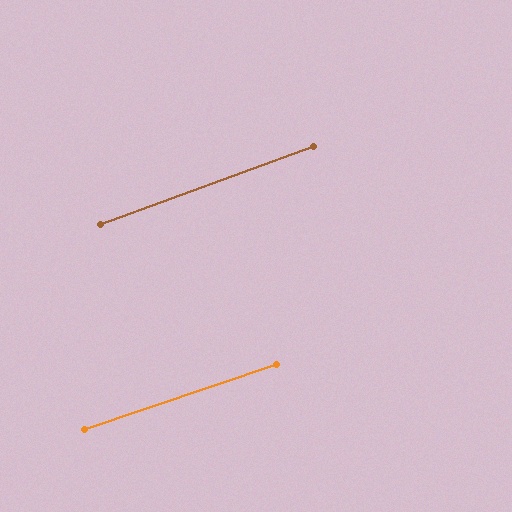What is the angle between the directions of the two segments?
Approximately 2 degrees.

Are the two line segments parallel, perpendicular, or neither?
Parallel — their directions differ by only 1.6°.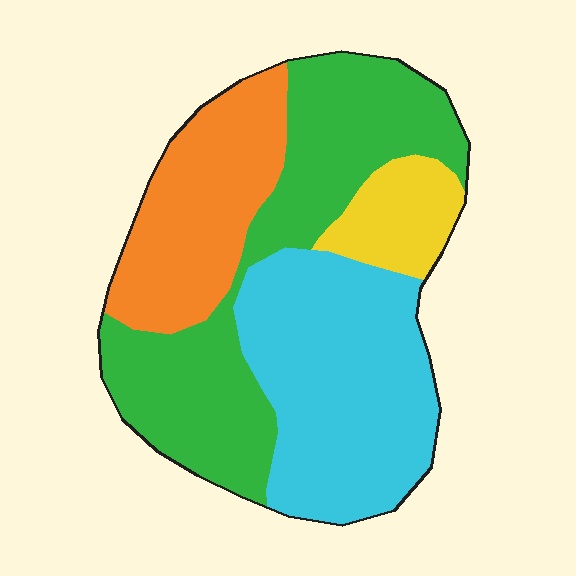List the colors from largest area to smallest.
From largest to smallest: green, cyan, orange, yellow.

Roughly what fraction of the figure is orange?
Orange takes up between a sixth and a third of the figure.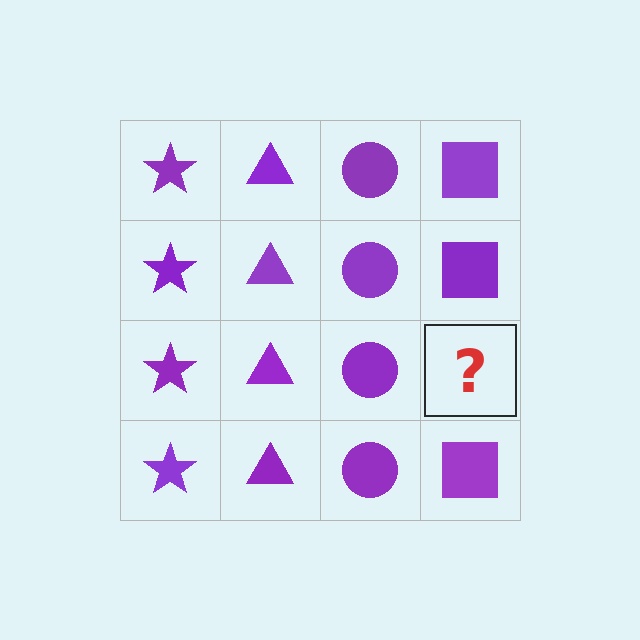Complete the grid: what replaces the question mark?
The question mark should be replaced with a purple square.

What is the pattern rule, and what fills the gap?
The rule is that each column has a consistent shape. The gap should be filled with a purple square.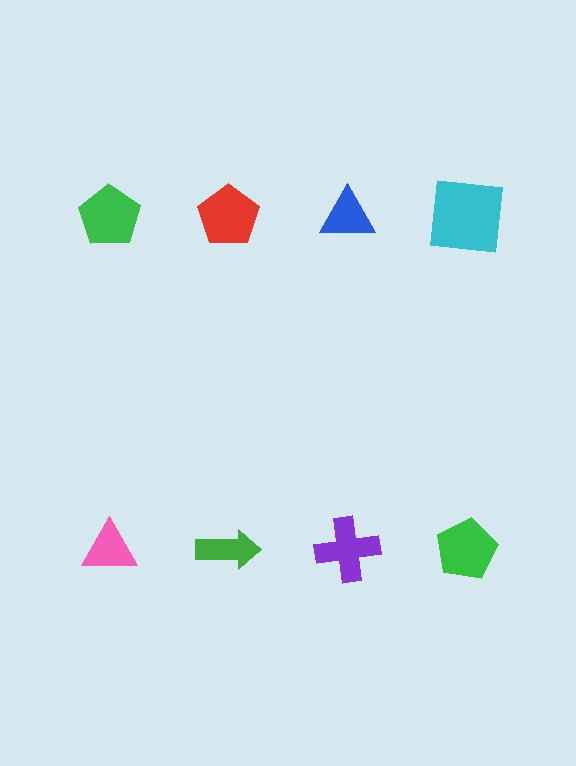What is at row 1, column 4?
A cyan square.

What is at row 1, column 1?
A green pentagon.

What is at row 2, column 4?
A green pentagon.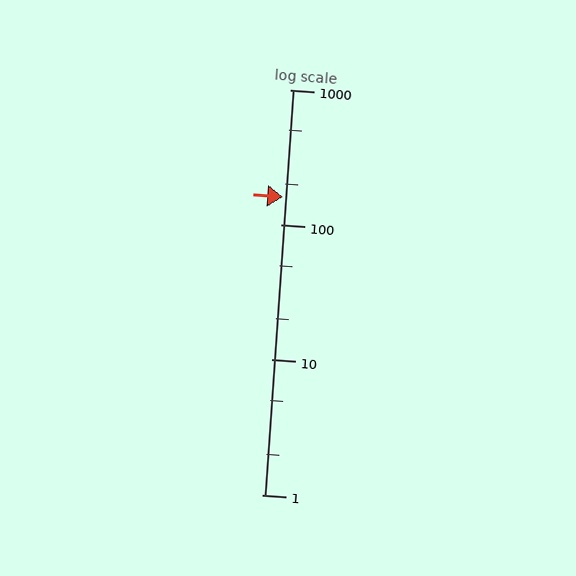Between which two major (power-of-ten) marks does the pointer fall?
The pointer is between 100 and 1000.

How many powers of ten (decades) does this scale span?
The scale spans 3 decades, from 1 to 1000.